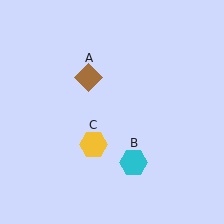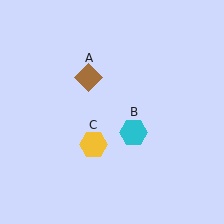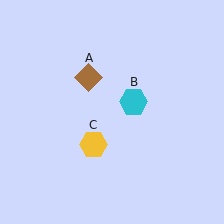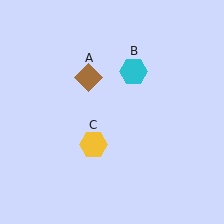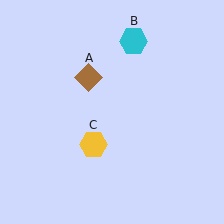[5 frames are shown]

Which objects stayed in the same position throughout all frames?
Brown diamond (object A) and yellow hexagon (object C) remained stationary.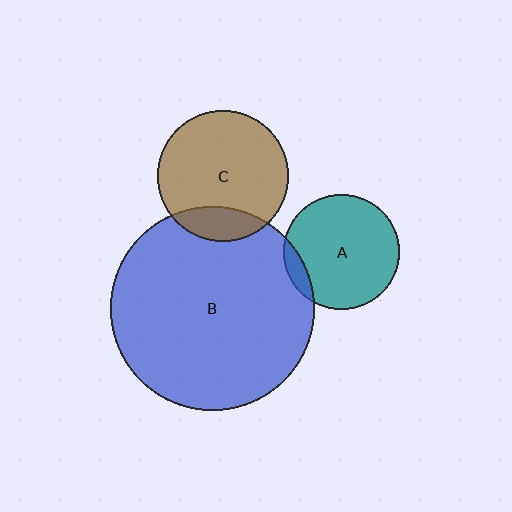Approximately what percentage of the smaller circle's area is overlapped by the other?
Approximately 20%.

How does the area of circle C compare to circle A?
Approximately 1.3 times.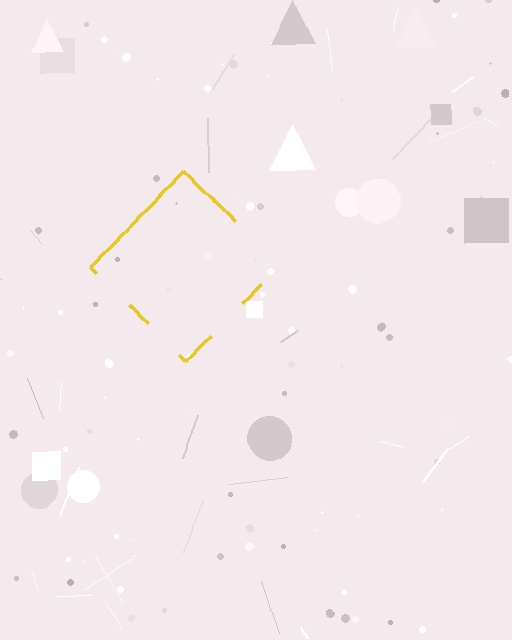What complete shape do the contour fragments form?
The contour fragments form a diamond.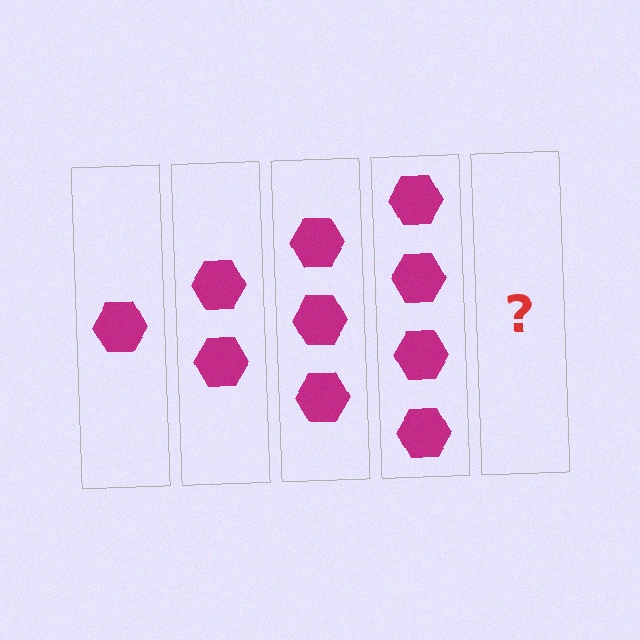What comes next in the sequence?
The next element should be 5 hexagons.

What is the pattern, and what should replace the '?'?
The pattern is that each step adds one more hexagon. The '?' should be 5 hexagons.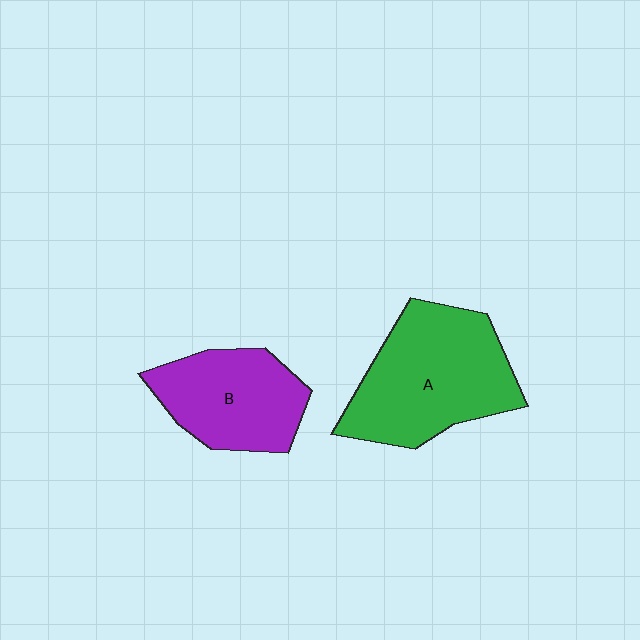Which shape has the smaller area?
Shape B (purple).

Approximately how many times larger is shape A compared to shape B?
Approximately 1.4 times.